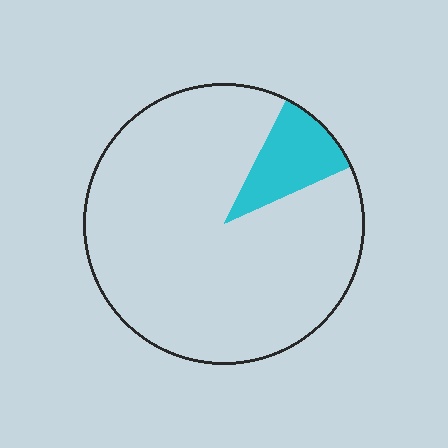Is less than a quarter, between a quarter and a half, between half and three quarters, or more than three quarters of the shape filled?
Less than a quarter.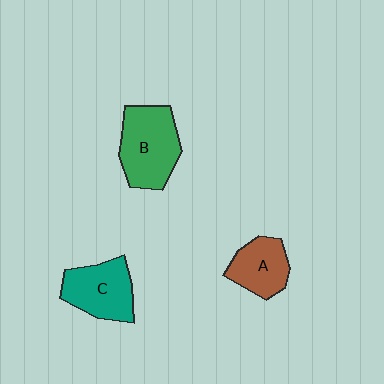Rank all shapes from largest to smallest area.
From largest to smallest: B (green), C (teal), A (brown).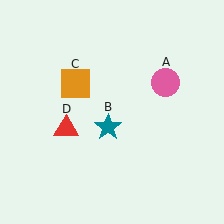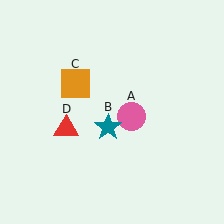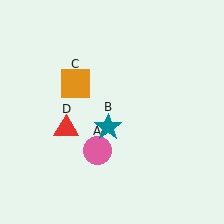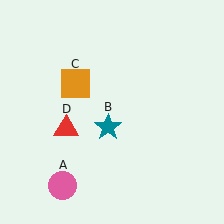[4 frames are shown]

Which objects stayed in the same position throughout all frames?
Teal star (object B) and orange square (object C) and red triangle (object D) remained stationary.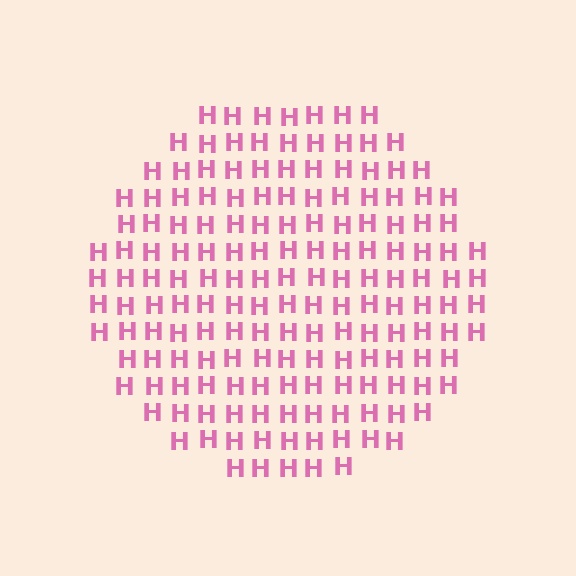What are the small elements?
The small elements are letter H's.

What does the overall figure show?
The overall figure shows a circle.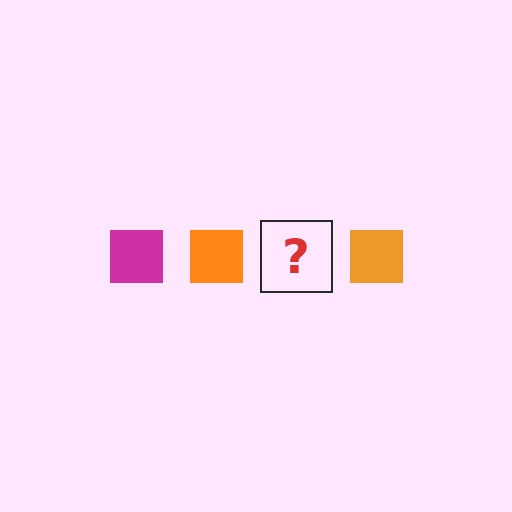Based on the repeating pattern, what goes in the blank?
The blank should be a magenta square.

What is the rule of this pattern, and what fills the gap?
The rule is that the pattern cycles through magenta, orange squares. The gap should be filled with a magenta square.